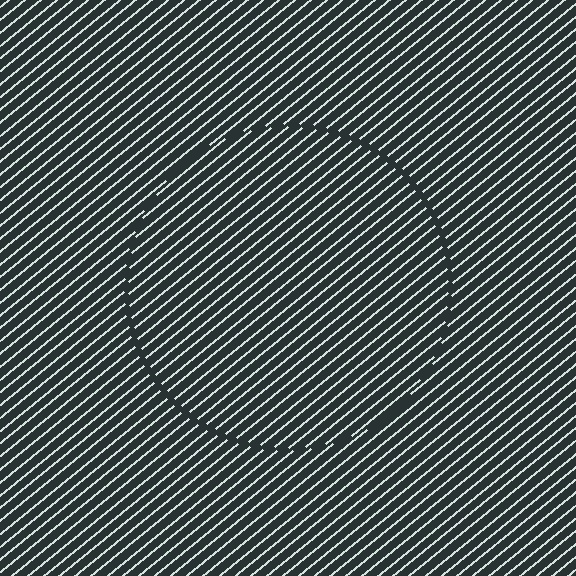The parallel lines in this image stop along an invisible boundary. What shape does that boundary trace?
An illusory circle. The interior of the shape contains the same grating, shifted by half a period — the contour is defined by the phase discontinuity where line-ends from the inner and outer gratings abut.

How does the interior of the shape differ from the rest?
The interior of the shape contains the same grating, shifted by half a period — the contour is defined by the phase discontinuity where line-ends from the inner and outer gratings abut.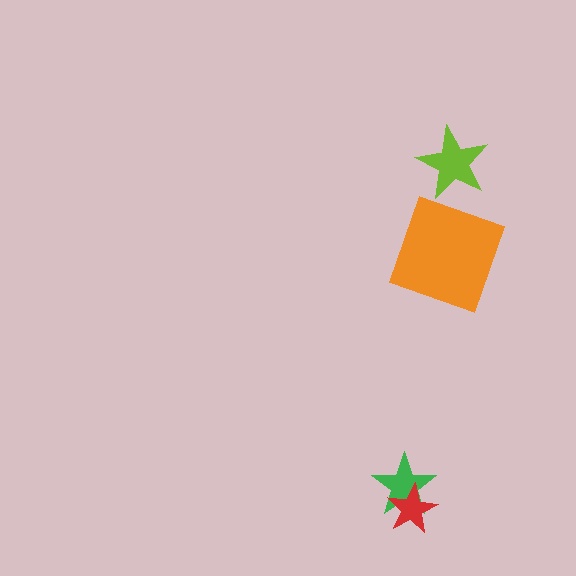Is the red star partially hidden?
No, no other shape covers it.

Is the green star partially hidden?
Yes, it is partially covered by another shape.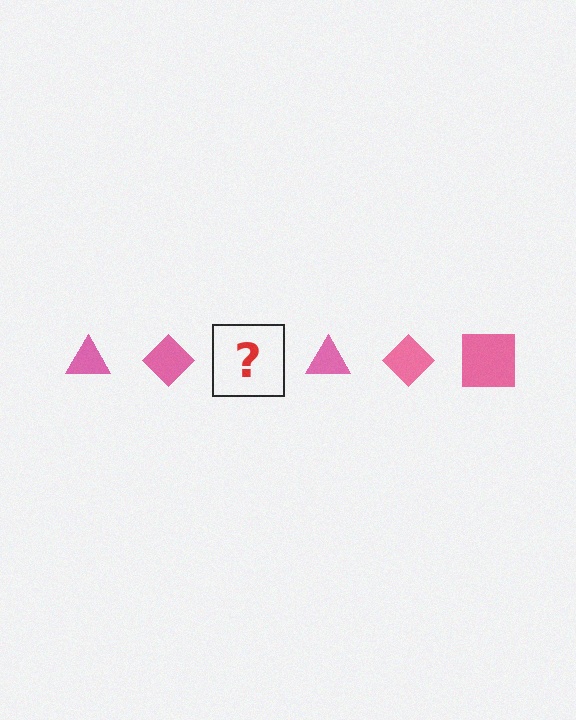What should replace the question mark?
The question mark should be replaced with a pink square.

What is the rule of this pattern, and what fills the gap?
The rule is that the pattern cycles through triangle, diamond, square shapes in pink. The gap should be filled with a pink square.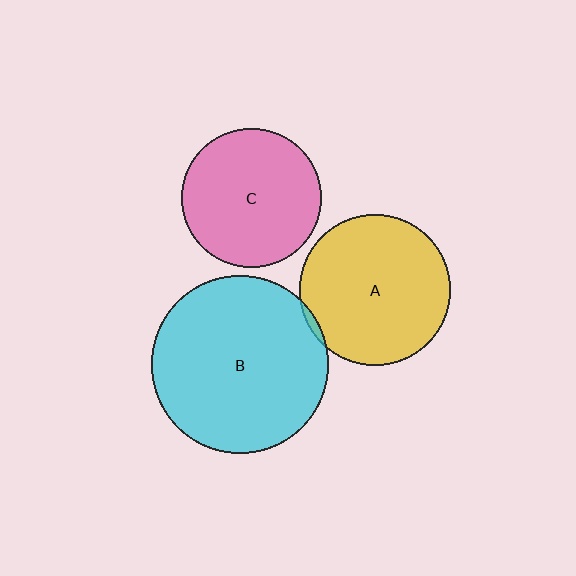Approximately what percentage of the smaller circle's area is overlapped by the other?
Approximately 5%.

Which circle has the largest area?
Circle B (cyan).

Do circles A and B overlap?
Yes.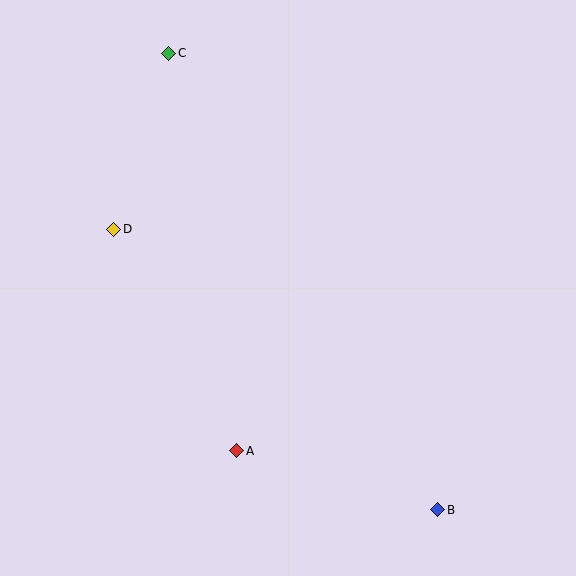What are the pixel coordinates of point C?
Point C is at (169, 54).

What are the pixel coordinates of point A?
Point A is at (237, 451).